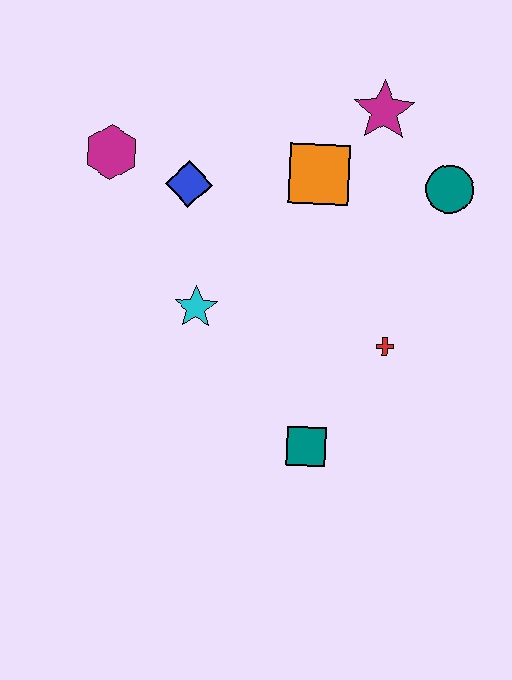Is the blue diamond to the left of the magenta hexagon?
No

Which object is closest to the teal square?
The red cross is closest to the teal square.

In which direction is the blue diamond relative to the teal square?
The blue diamond is above the teal square.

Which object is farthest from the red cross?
The magenta hexagon is farthest from the red cross.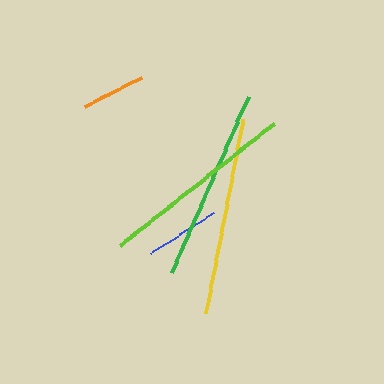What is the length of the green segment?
The green segment is approximately 193 pixels long.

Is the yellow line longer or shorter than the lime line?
The yellow line is longer than the lime line.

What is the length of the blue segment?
The blue segment is approximately 74 pixels long.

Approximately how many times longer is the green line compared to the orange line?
The green line is approximately 3.0 times the length of the orange line.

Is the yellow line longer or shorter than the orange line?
The yellow line is longer than the orange line.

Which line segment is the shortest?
The orange line is the shortest at approximately 64 pixels.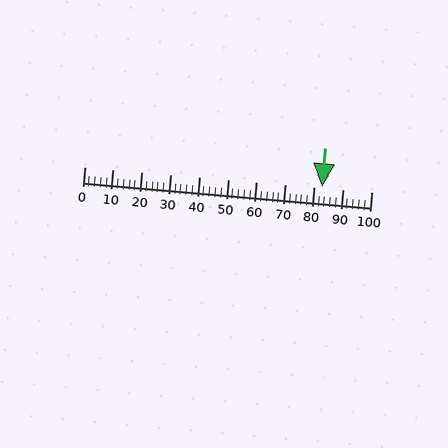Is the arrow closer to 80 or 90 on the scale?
The arrow is closer to 80.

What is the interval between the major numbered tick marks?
The major tick marks are spaced 10 units apart.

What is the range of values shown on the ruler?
The ruler shows values from 0 to 100.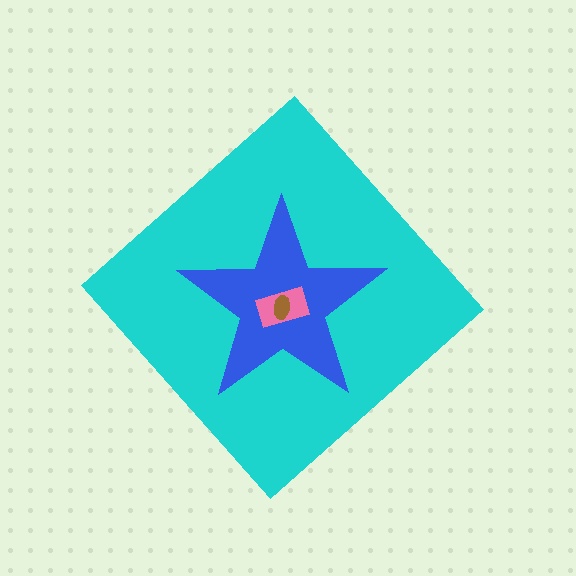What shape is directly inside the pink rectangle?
The brown ellipse.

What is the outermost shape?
The cyan diamond.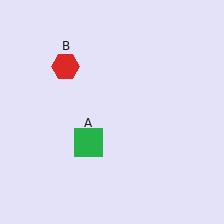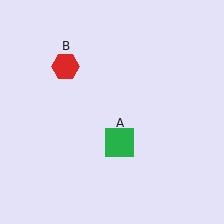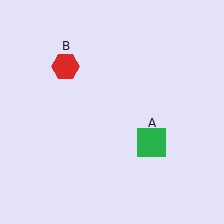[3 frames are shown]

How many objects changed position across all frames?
1 object changed position: green square (object A).